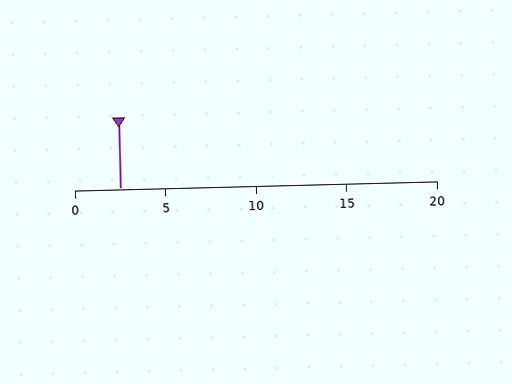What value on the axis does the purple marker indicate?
The marker indicates approximately 2.5.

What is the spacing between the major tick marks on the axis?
The major ticks are spaced 5 apart.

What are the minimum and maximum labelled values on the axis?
The axis runs from 0 to 20.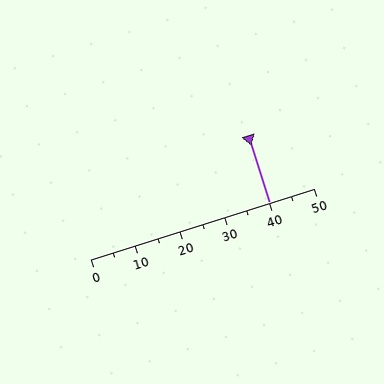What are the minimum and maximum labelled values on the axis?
The axis runs from 0 to 50.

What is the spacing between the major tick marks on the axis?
The major ticks are spaced 10 apart.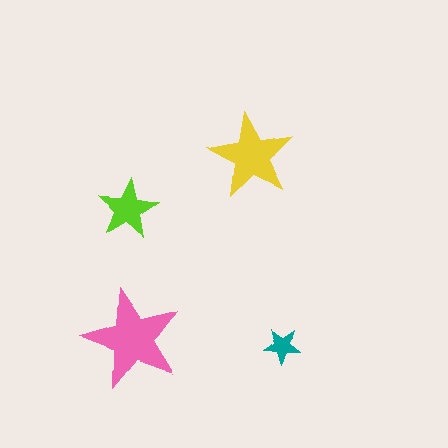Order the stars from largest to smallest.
the pink one, the yellow one, the lime one, the teal one.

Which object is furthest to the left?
The lime star is leftmost.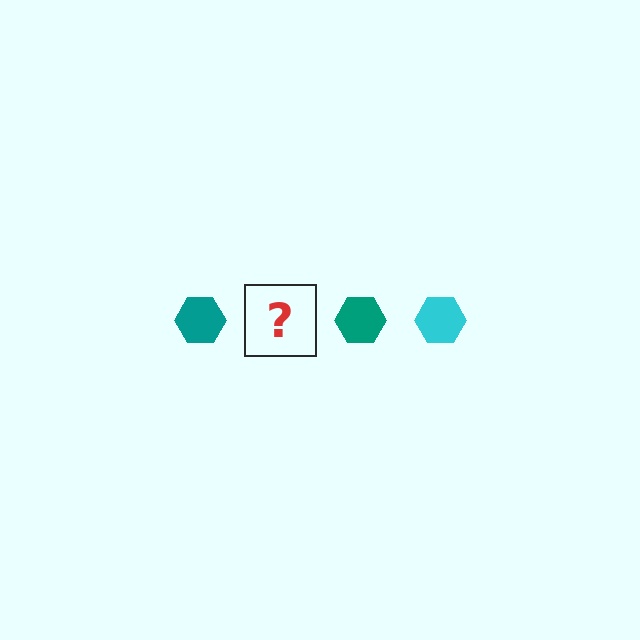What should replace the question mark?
The question mark should be replaced with a cyan hexagon.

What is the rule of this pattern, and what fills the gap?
The rule is that the pattern cycles through teal, cyan hexagons. The gap should be filled with a cyan hexagon.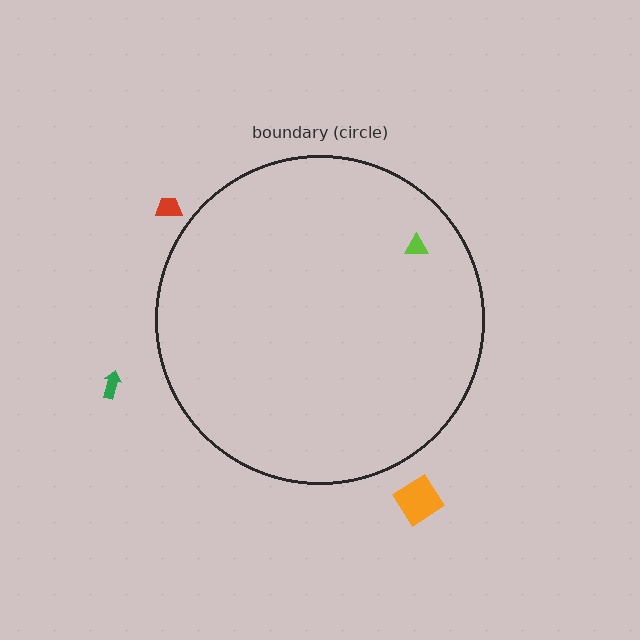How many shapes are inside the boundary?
1 inside, 3 outside.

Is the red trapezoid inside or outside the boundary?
Outside.